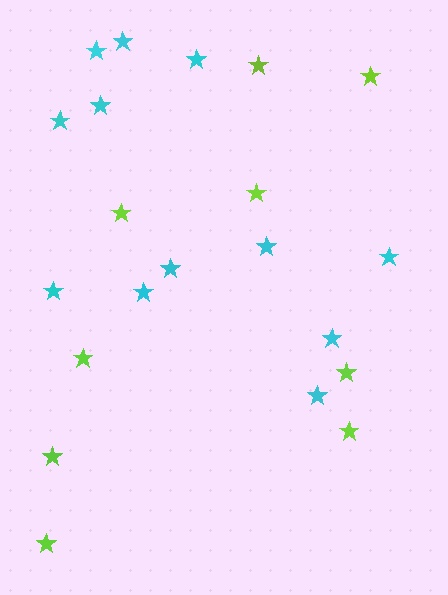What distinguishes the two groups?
There are 2 groups: one group of lime stars (9) and one group of cyan stars (12).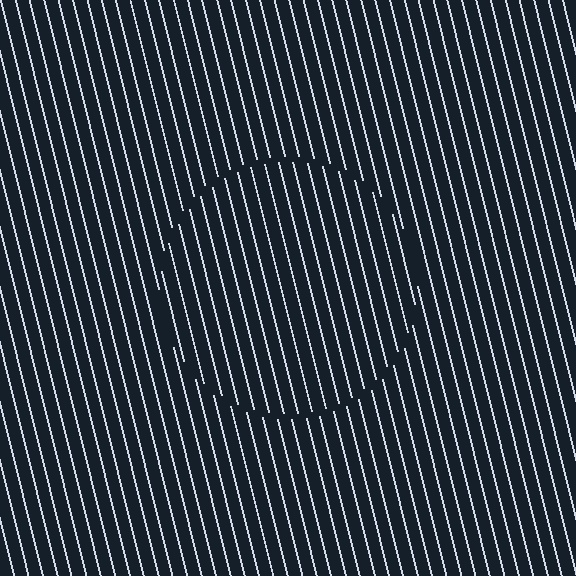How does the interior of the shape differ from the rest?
The interior of the shape contains the same grating, shifted by half a period — the contour is defined by the phase discontinuity where line-ends from the inner and outer gratings abut.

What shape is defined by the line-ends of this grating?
An illusory circle. The interior of the shape contains the same grating, shifted by half a period — the contour is defined by the phase discontinuity where line-ends from the inner and outer gratings abut.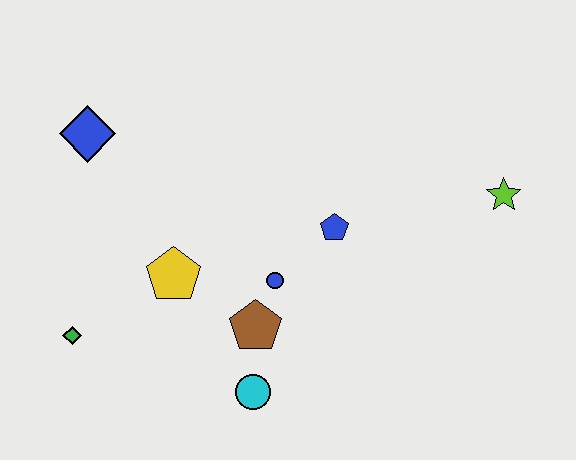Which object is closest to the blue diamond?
The yellow pentagon is closest to the blue diamond.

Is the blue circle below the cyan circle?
No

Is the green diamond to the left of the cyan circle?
Yes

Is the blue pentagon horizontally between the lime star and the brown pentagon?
Yes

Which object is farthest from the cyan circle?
The lime star is farthest from the cyan circle.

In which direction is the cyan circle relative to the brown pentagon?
The cyan circle is below the brown pentagon.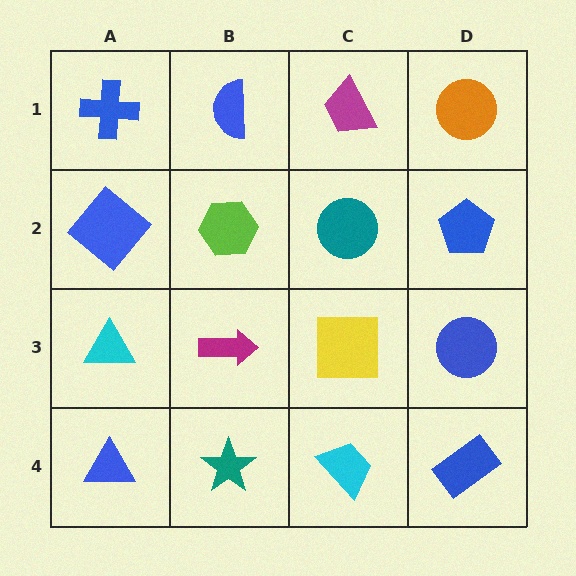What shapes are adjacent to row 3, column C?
A teal circle (row 2, column C), a cyan trapezoid (row 4, column C), a magenta arrow (row 3, column B), a blue circle (row 3, column D).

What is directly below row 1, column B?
A lime hexagon.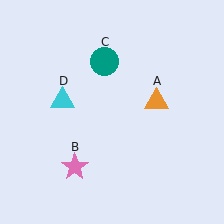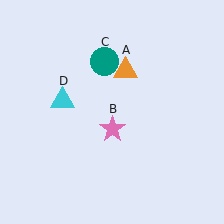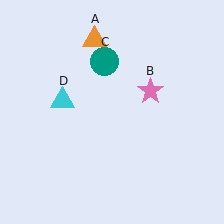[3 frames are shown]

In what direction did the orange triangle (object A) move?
The orange triangle (object A) moved up and to the left.